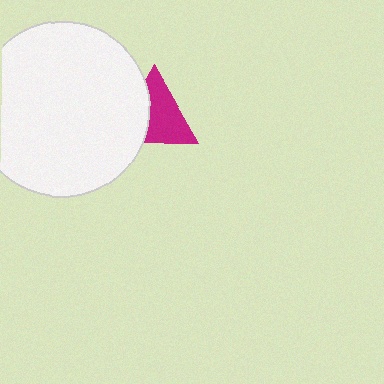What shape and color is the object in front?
The object in front is a white circle.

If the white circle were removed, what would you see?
You would see the complete magenta triangle.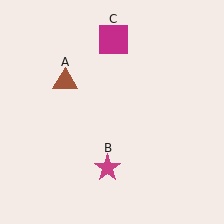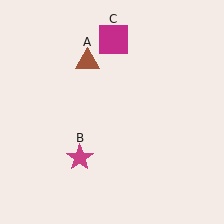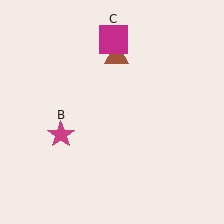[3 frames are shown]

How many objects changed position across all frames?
2 objects changed position: brown triangle (object A), magenta star (object B).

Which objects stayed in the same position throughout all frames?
Magenta square (object C) remained stationary.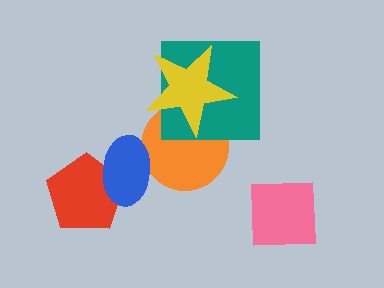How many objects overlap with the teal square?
2 objects overlap with the teal square.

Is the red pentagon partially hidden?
Yes, it is partially covered by another shape.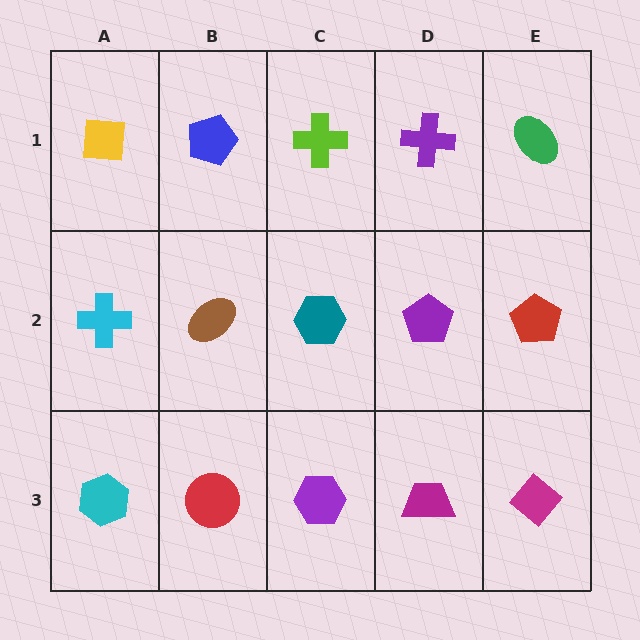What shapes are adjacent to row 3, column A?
A cyan cross (row 2, column A), a red circle (row 3, column B).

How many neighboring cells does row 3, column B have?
3.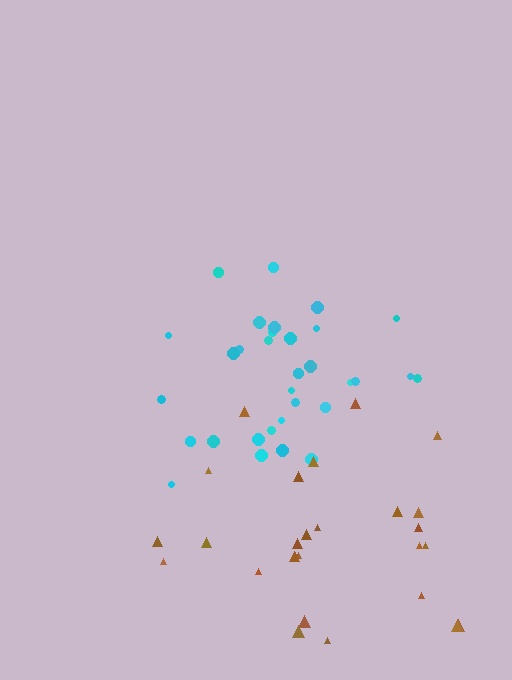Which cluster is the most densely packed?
Cyan.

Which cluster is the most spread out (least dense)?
Brown.